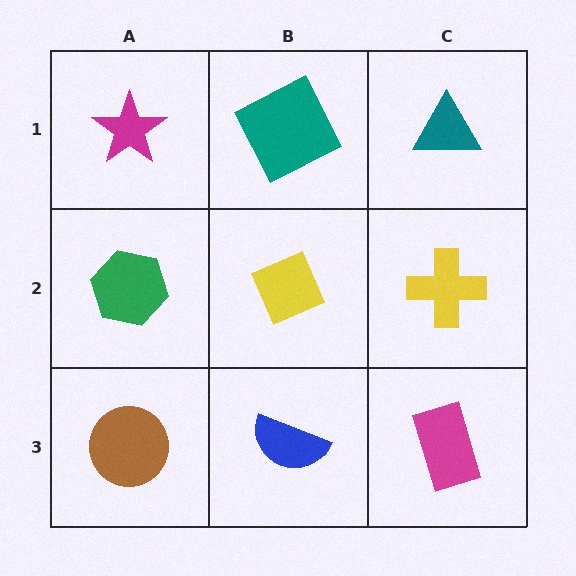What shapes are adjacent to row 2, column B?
A teal square (row 1, column B), a blue semicircle (row 3, column B), a green hexagon (row 2, column A), a yellow cross (row 2, column C).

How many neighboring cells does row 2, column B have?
4.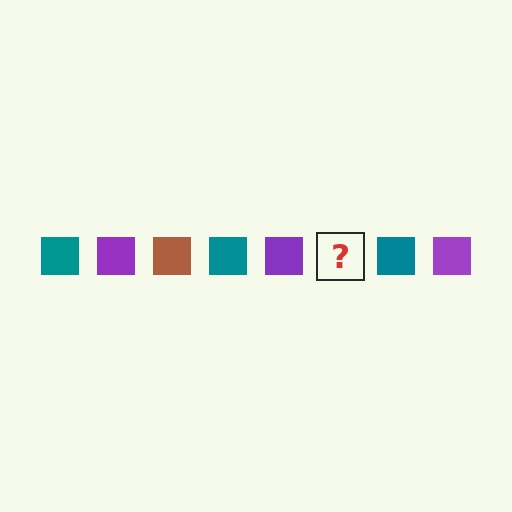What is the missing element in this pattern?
The missing element is a brown square.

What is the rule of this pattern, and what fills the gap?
The rule is that the pattern cycles through teal, purple, brown squares. The gap should be filled with a brown square.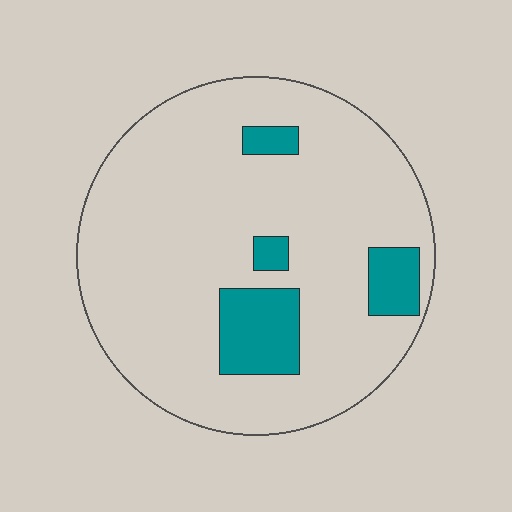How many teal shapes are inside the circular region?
4.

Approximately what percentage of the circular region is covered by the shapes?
Approximately 15%.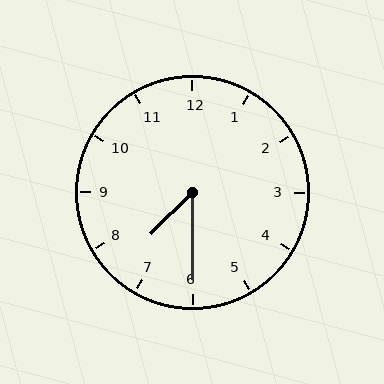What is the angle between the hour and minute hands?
Approximately 45 degrees.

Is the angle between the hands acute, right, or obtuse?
It is acute.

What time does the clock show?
7:30.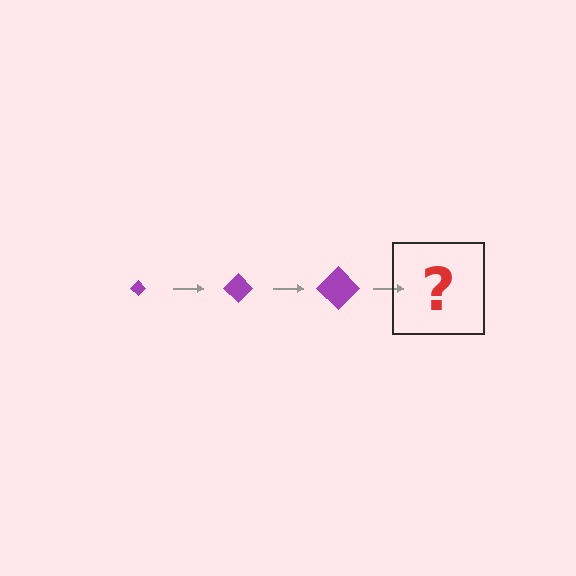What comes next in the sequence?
The next element should be a purple diamond, larger than the previous one.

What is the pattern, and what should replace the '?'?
The pattern is that the diamond gets progressively larger each step. The '?' should be a purple diamond, larger than the previous one.